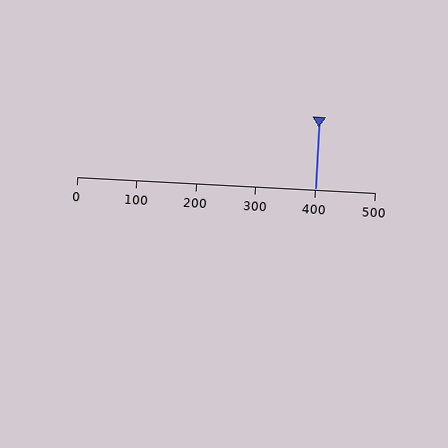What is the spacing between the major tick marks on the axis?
The major ticks are spaced 100 apart.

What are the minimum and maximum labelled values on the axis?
The axis runs from 0 to 500.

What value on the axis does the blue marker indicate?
The marker indicates approximately 400.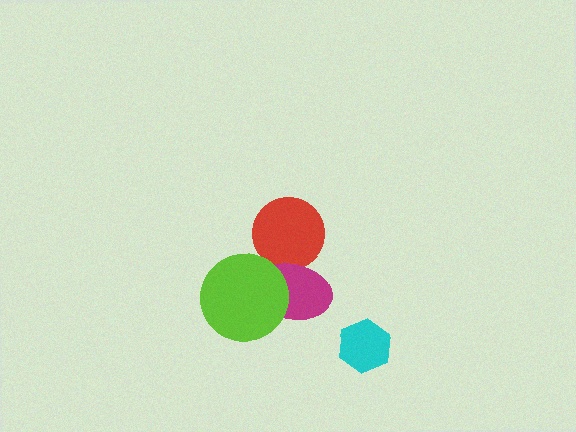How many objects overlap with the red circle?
1 object overlaps with the red circle.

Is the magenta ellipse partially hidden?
Yes, it is partially covered by another shape.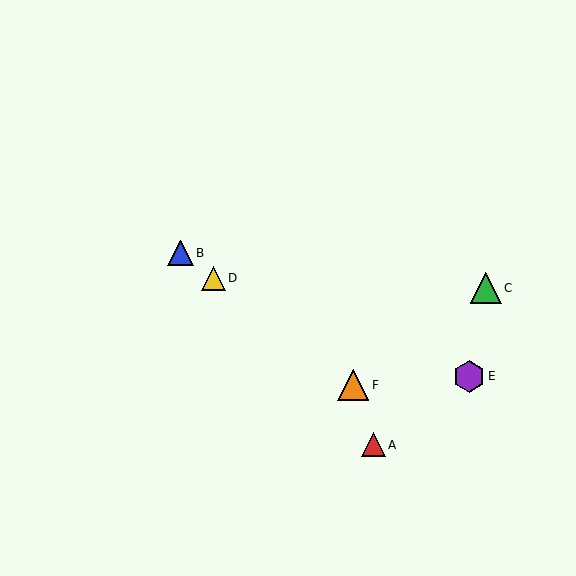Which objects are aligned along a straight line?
Objects B, D, F are aligned along a straight line.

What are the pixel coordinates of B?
Object B is at (181, 253).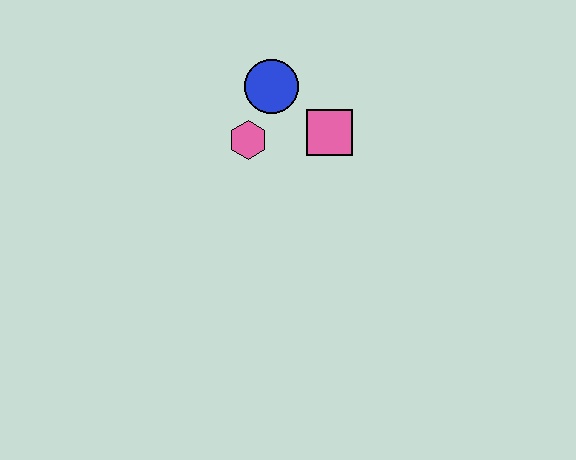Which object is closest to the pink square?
The blue circle is closest to the pink square.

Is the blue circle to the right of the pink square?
No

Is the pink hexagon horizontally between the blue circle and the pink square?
No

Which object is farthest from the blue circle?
The pink square is farthest from the blue circle.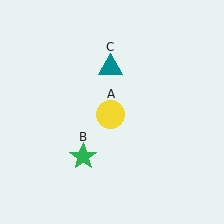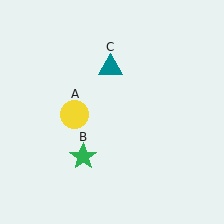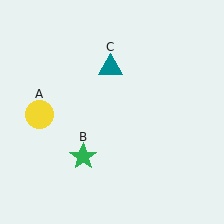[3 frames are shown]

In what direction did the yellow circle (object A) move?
The yellow circle (object A) moved left.